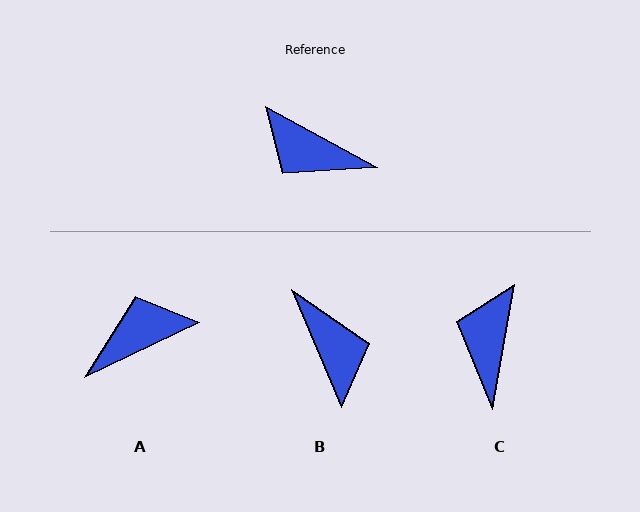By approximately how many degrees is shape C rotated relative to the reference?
Approximately 71 degrees clockwise.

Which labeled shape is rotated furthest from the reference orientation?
B, about 141 degrees away.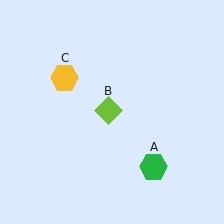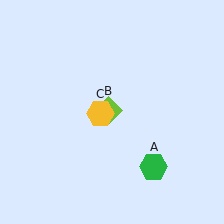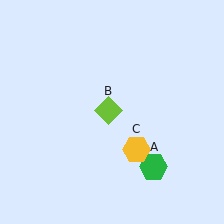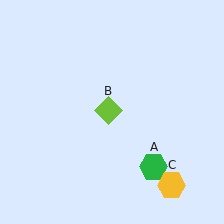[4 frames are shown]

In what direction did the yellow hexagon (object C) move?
The yellow hexagon (object C) moved down and to the right.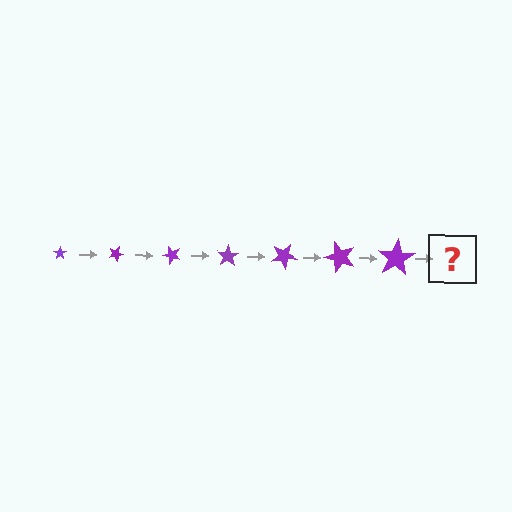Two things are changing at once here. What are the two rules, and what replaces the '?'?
The two rules are that the star grows larger each step and it rotates 25 degrees each step. The '?' should be a star, larger than the previous one and rotated 175 degrees from the start.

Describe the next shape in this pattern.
It should be a star, larger than the previous one and rotated 175 degrees from the start.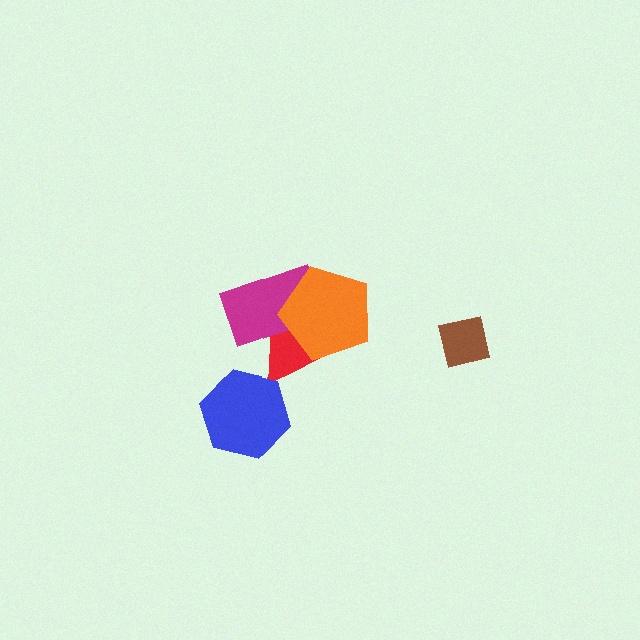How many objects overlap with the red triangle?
3 objects overlap with the red triangle.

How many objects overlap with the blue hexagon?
1 object overlaps with the blue hexagon.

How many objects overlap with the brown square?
0 objects overlap with the brown square.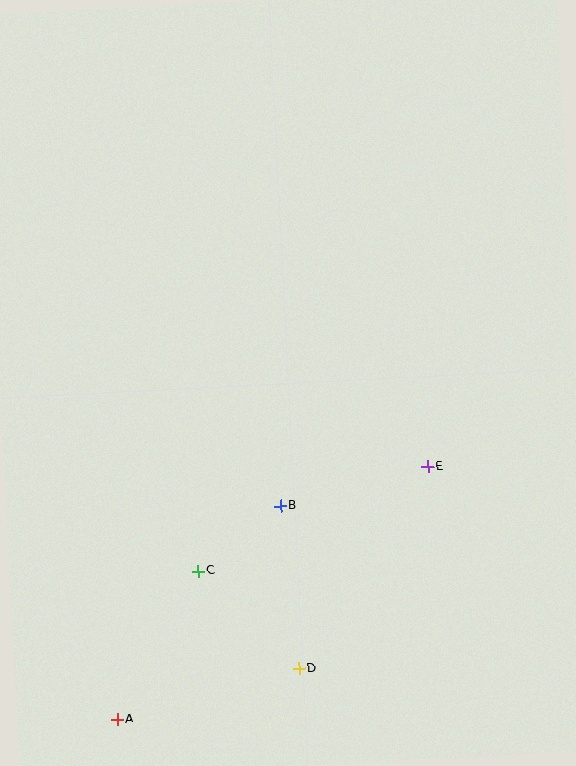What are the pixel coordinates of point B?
Point B is at (280, 506).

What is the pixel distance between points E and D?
The distance between E and D is 240 pixels.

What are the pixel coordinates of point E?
Point E is at (428, 467).